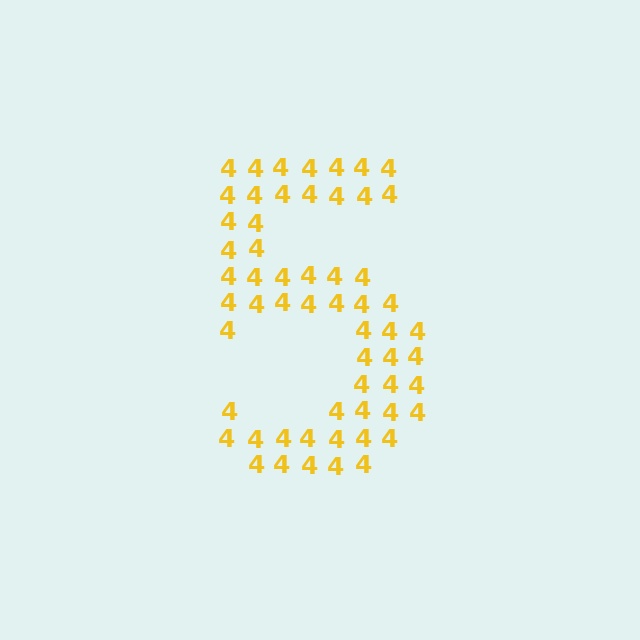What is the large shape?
The large shape is the digit 5.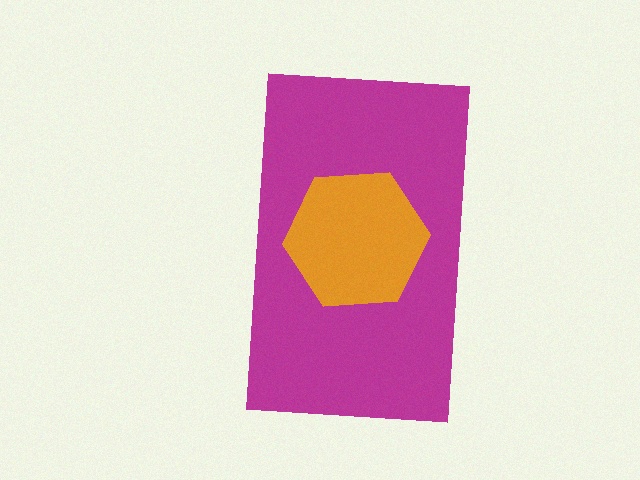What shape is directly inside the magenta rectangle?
The orange hexagon.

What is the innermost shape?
The orange hexagon.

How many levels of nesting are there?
2.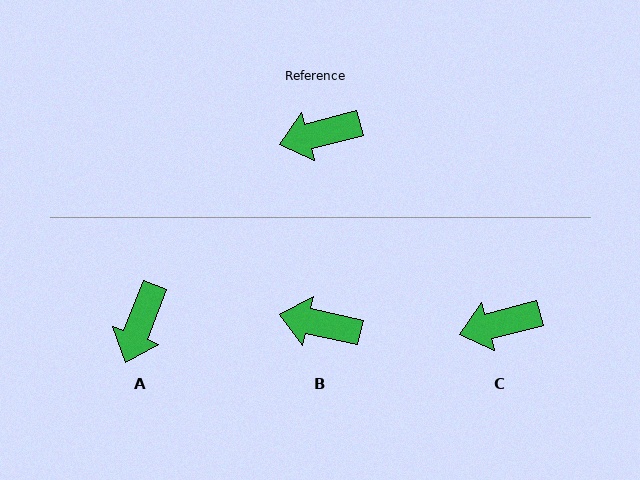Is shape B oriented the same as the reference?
No, it is off by about 27 degrees.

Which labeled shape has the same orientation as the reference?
C.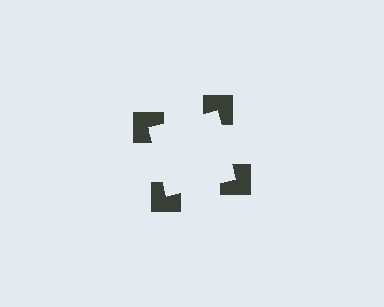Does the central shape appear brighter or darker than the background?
It typically appears slightly brighter than the background, even though no actual brightness change is drawn.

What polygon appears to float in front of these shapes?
An illusory square — its edges are inferred from the aligned wedge cuts in the notched squares, not physically drawn.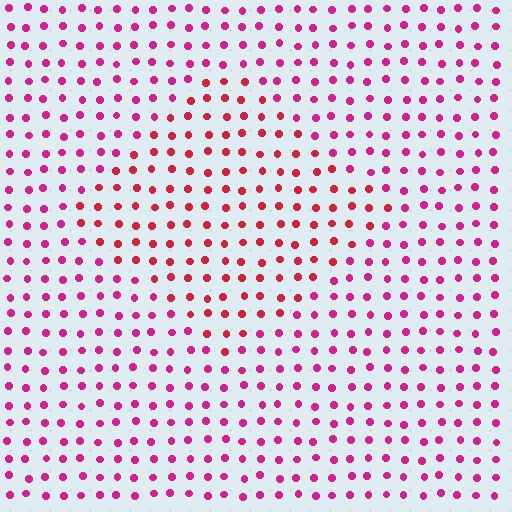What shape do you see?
I see a diamond.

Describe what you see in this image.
The image is filled with small magenta elements in a uniform arrangement. A diamond-shaped region is visible where the elements are tinted to a slightly different hue, forming a subtle color boundary.